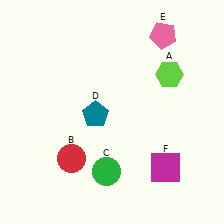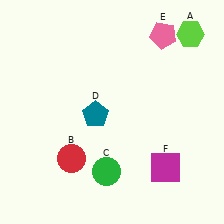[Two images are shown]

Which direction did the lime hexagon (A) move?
The lime hexagon (A) moved up.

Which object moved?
The lime hexagon (A) moved up.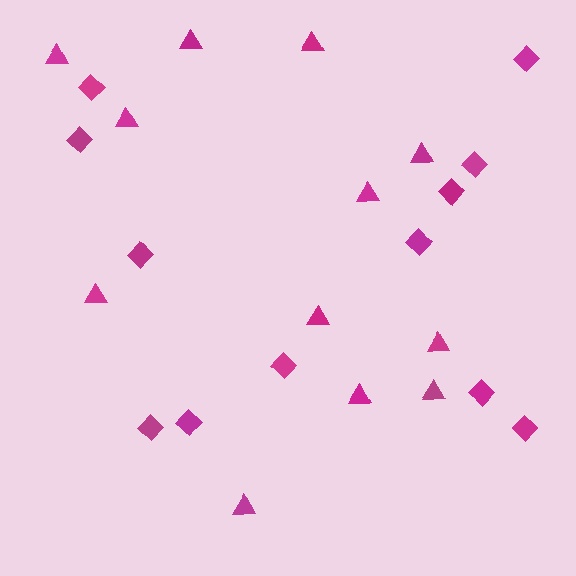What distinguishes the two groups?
There are 2 groups: one group of diamonds (12) and one group of triangles (12).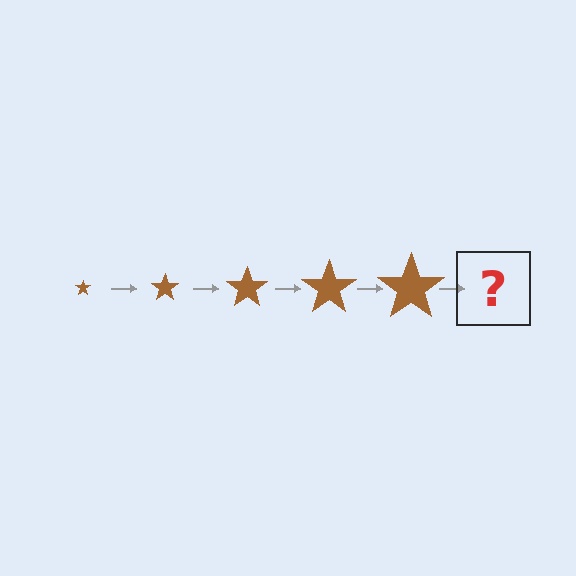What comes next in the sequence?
The next element should be a brown star, larger than the previous one.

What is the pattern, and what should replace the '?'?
The pattern is that the star gets progressively larger each step. The '?' should be a brown star, larger than the previous one.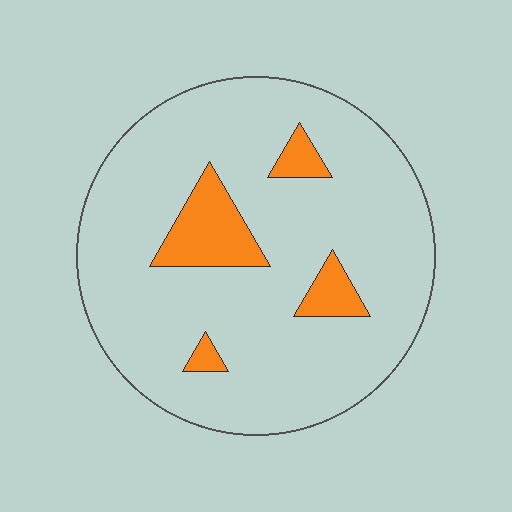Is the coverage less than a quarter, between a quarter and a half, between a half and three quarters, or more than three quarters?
Less than a quarter.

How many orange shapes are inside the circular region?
4.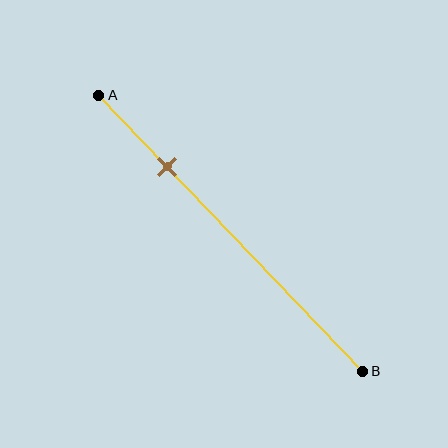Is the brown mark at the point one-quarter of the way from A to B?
Yes, the mark is approximately at the one-quarter point.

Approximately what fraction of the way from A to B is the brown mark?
The brown mark is approximately 25% of the way from A to B.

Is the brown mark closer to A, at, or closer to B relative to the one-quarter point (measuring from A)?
The brown mark is approximately at the one-quarter point of segment AB.